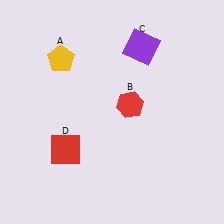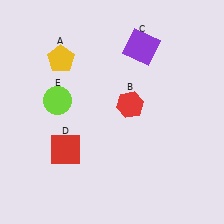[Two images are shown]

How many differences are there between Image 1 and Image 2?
There is 1 difference between the two images.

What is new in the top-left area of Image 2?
A lime circle (E) was added in the top-left area of Image 2.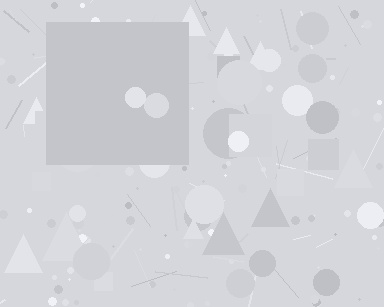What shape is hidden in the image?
A square is hidden in the image.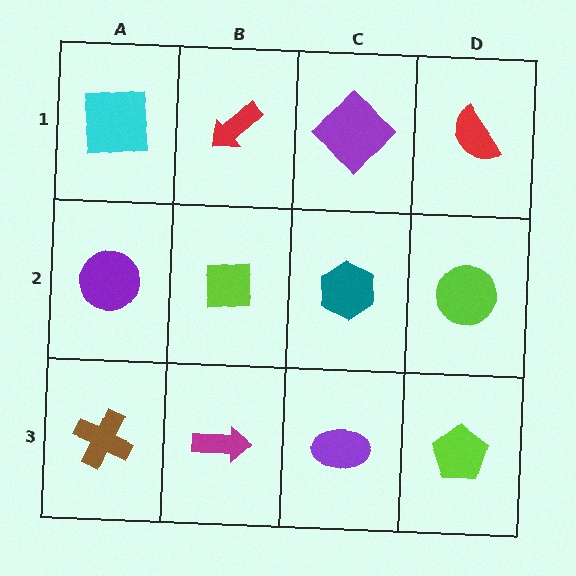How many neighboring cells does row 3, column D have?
2.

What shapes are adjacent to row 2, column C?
A purple diamond (row 1, column C), a purple ellipse (row 3, column C), a lime square (row 2, column B), a lime circle (row 2, column D).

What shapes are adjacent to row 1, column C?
A teal hexagon (row 2, column C), a red arrow (row 1, column B), a red semicircle (row 1, column D).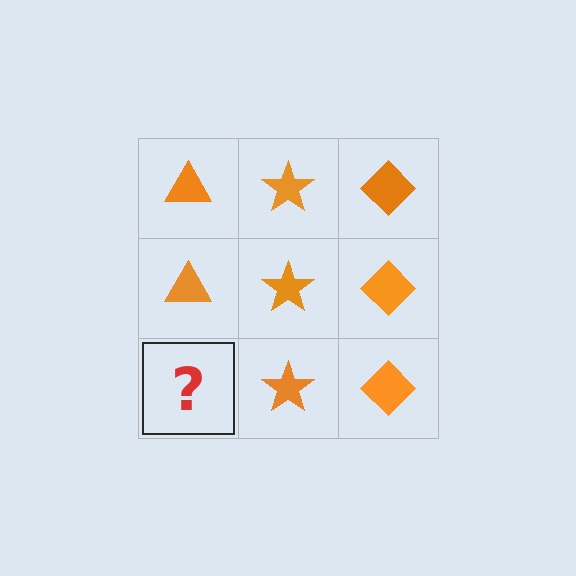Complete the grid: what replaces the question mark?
The question mark should be replaced with an orange triangle.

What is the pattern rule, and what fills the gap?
The rule is that each column has a consistent shape. The gap should be filled with an orange triangle.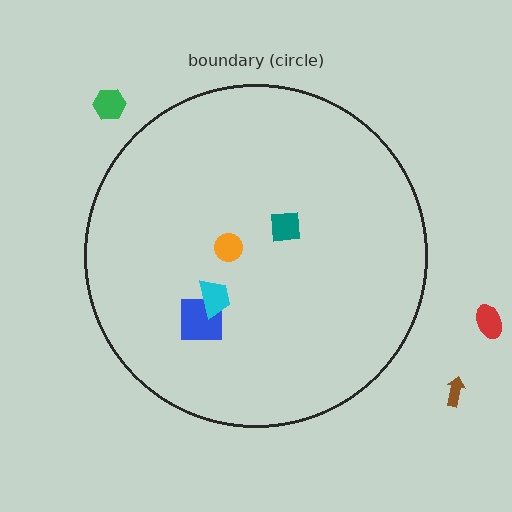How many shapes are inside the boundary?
4 inside, 3 outside.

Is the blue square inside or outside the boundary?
Inside.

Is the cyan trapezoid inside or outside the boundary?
Inside.